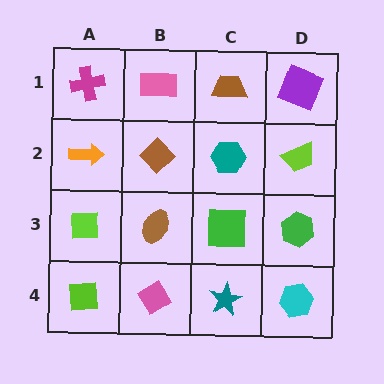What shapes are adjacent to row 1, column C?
A teal hexagon (row 2, column C), a pink rectangle (row 1, column B), a purple square (row 1, column D).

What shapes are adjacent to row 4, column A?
A lime square (row 3, column A), a pink diamond (row 4, column B).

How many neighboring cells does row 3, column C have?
4.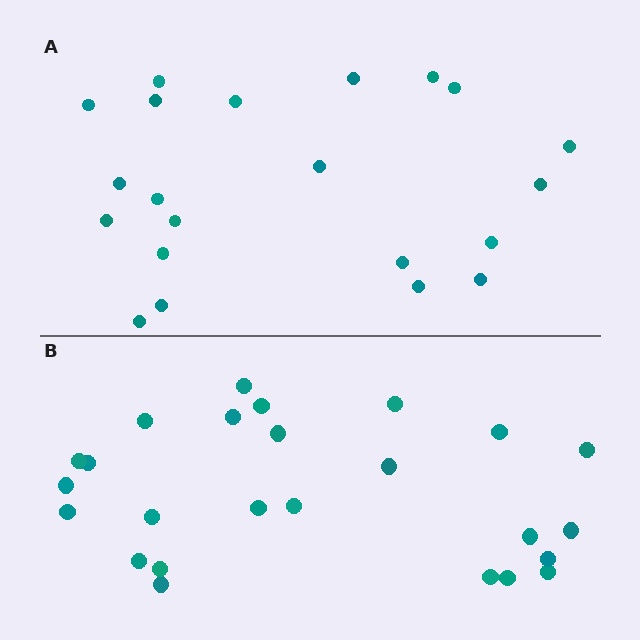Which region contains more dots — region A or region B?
Region B (the bottom region) has more dots.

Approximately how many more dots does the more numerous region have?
Region B has about 4 more dots than region A.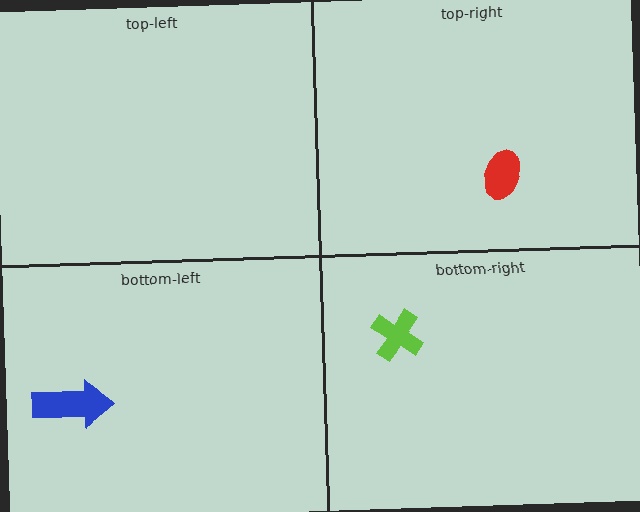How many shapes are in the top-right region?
1.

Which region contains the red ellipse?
The top-right region.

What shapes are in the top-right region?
The red ellipse.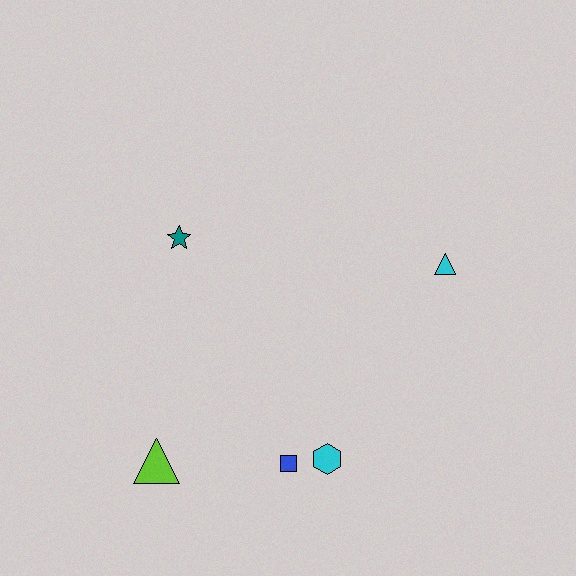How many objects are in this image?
There are 5 objects.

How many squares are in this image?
There is 1 square.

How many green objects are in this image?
There are no green objects.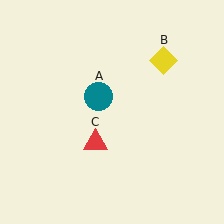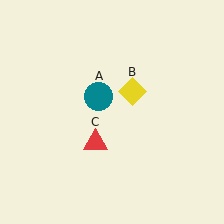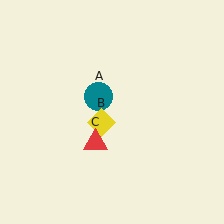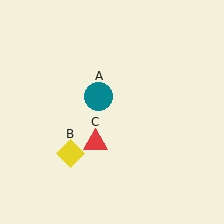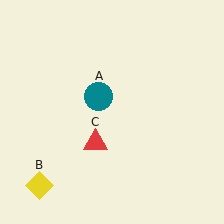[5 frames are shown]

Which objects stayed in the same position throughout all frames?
Teal circle (object A) and red triangle (object C) remained stationary.